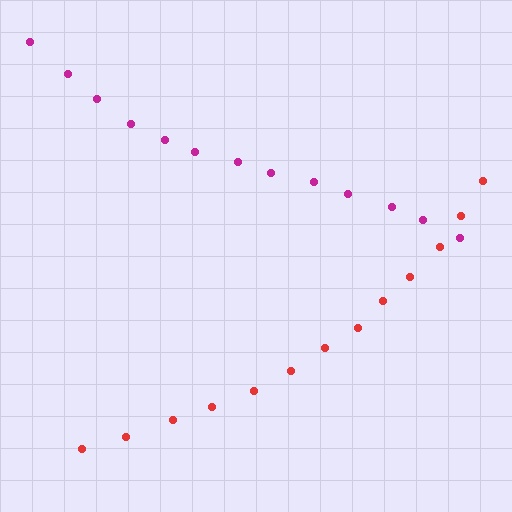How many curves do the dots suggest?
There are 2 distinct paths.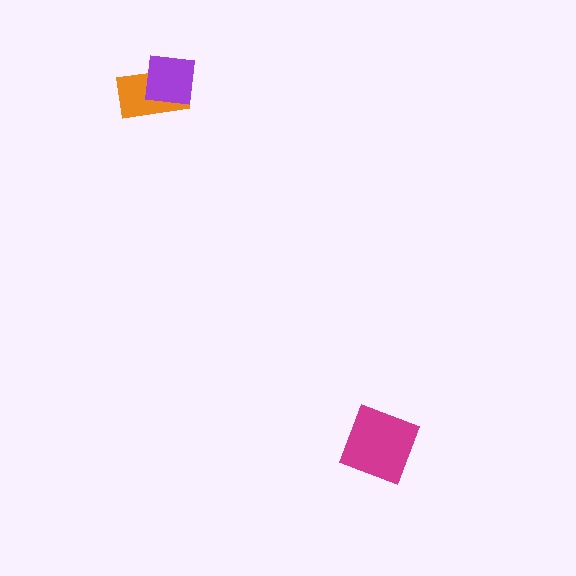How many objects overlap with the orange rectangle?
1 object overlaps with the orange rectangle.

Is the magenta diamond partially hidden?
No, no other shape covers it.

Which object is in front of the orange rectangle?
The purple square is in front of the orange rectangle.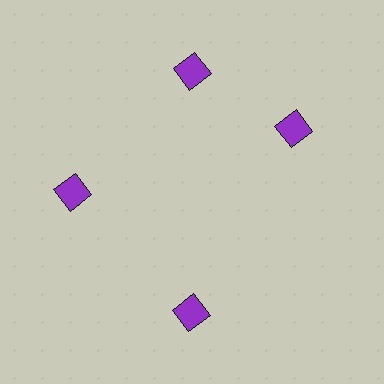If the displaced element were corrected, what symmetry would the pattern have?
It would have 4-fold rotational symmetry — the pattern would map onto itself every 90 degrees.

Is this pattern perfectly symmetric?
No. The 4 purple squares are arranged in a ring, but one element near the 3 o'clock position is rotated out of alignment along the ring, breaking the 4-fold rotational symmetry.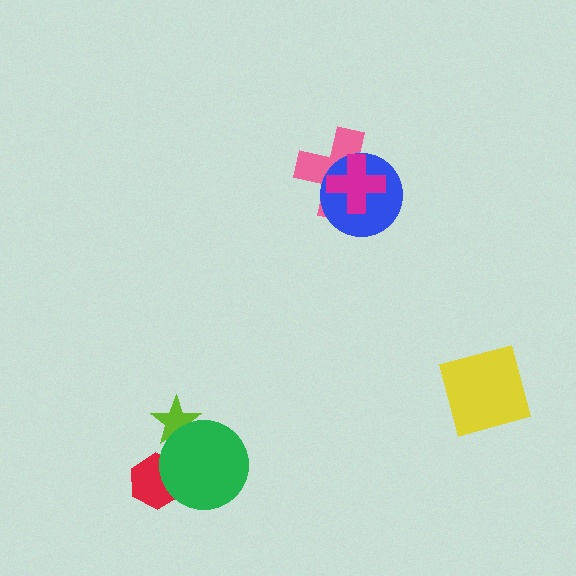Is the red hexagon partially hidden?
Yes, it is partially covered by another shape.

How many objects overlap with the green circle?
2 objects overlap with the green circle.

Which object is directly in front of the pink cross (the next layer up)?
The blue circle is directly in front of the pink cross.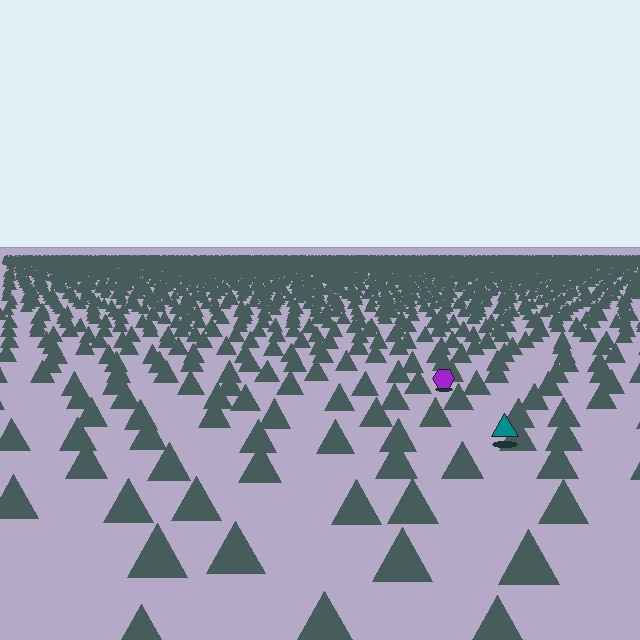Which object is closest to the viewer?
The teal triangle is closest. The texture marks near it are larger and more spread out.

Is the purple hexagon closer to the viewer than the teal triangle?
No. The teal triangle is closer — you can tell from the texture gradient: the ground texture is coarser near it.